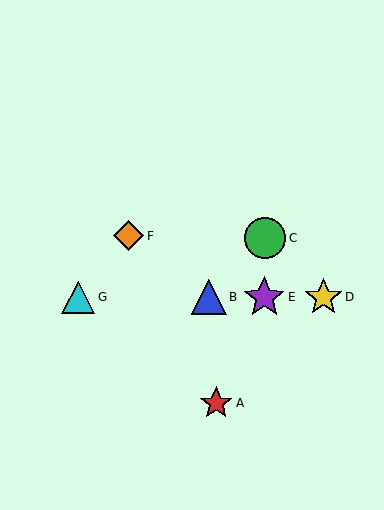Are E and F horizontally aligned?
No, E is at y≈297 and F is at y≈236.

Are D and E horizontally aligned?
Yes, both are at y≈297.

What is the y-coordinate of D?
Object D is at y≈297.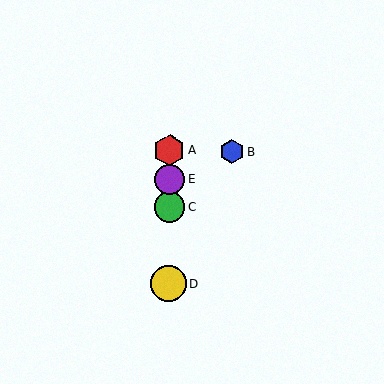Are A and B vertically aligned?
No, A is at x≈170 and B is at x≈232.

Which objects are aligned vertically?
Objects A, C, D, E are aligned vertically.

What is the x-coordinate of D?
Object D is at x≈169.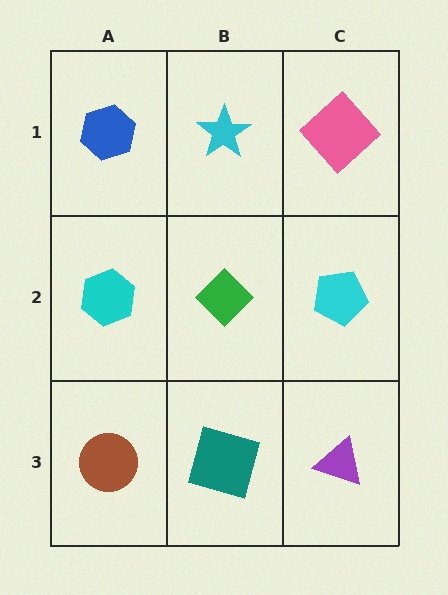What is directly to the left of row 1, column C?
A cyan star.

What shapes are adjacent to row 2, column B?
A cyan star (row 1, column B), a teal square (row 3, column B), a cyan hexagon (row 2, column A), a cyan pentagon (row 2, column C).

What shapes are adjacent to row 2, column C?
A pink diamond (row 1, column C), a purple triangle (row 3, column C), a green diamond (row 2, column B).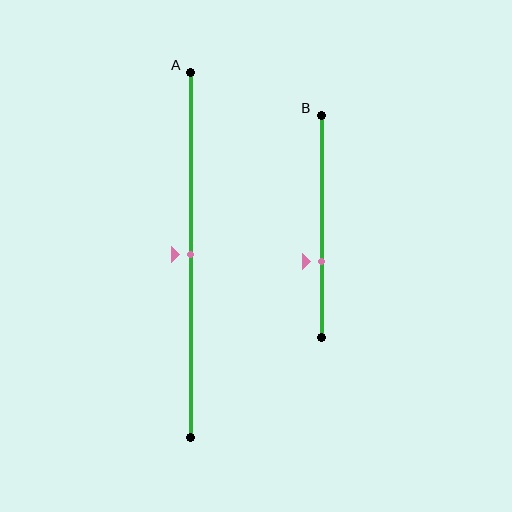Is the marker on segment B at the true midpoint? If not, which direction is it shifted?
No, the marker on segment B is shifted downward by about 16% of the segment length.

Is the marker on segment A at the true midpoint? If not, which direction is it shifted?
Yes, the marker on segment A is at the true midpoint.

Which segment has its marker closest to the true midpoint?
Segment A has its marker closest to the true midpoint.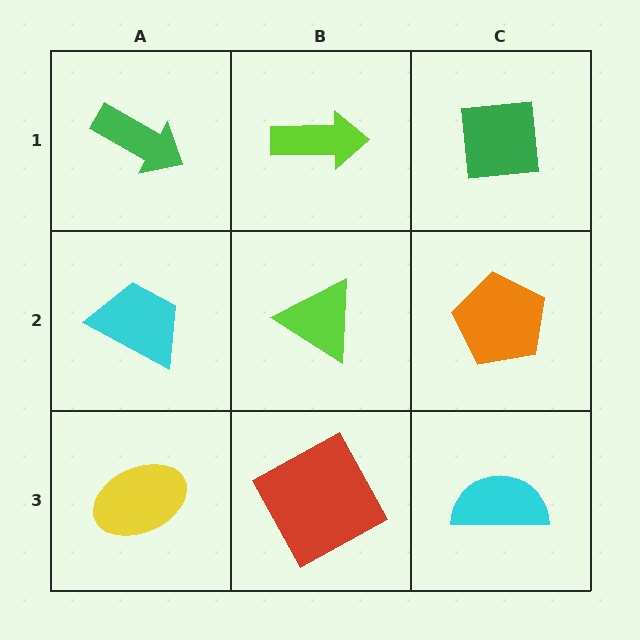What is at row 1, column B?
A lime arrow.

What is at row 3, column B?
A red square.